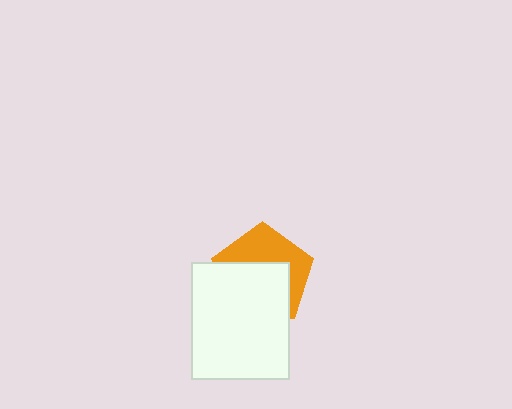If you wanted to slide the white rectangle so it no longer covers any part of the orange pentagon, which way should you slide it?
Slide it down — that is the most direct way to separate the two shapes.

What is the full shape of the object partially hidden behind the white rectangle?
The partially hidden object is an orange pentagon.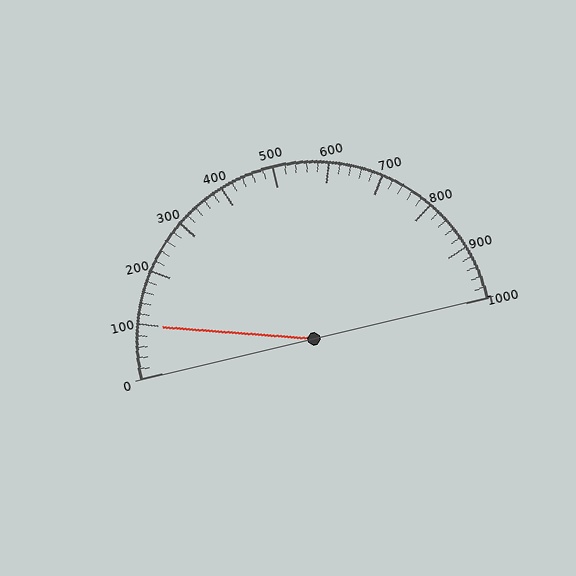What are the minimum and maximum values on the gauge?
The gauge ranges from 0 to 1000.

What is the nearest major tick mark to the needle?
The nearest major tick mark is 100.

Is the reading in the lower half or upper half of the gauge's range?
The reading is in the lower half of the range (0 to 1000).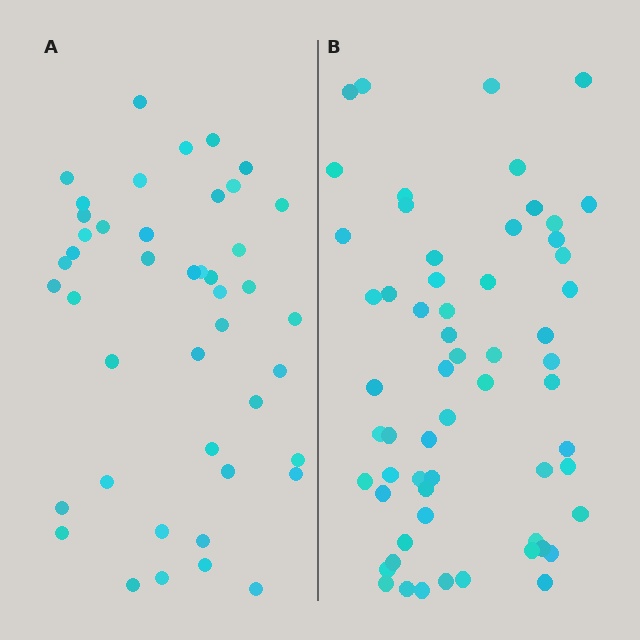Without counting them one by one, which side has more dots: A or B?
Region B (the right region) has more dots.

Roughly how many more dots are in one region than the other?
Region B has approximately 15 more dots than region A.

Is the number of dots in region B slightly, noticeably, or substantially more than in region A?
Region B has noticeably more, but not dramatically so. The ratio is roughly 1.4 to 1.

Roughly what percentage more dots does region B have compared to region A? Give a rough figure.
About 35% more.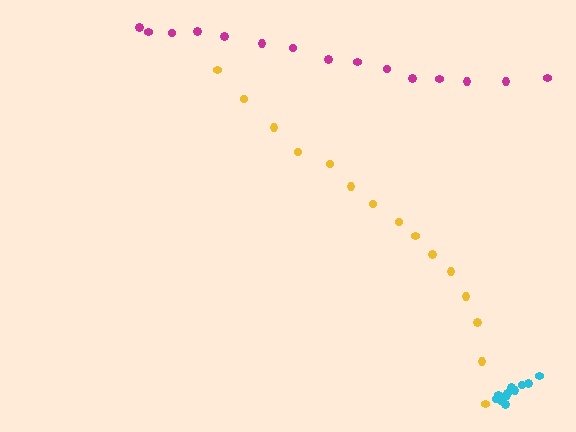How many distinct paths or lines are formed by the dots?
There are 3 distinct paths.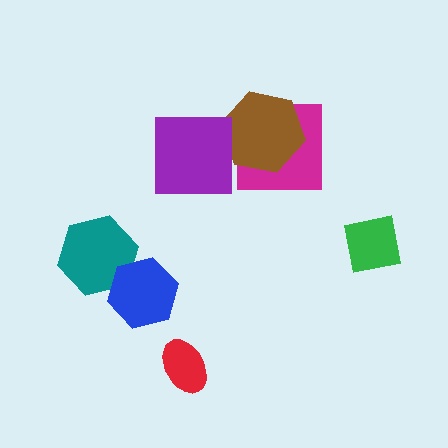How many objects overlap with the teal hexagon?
1 object overlaps with the teal hexagon.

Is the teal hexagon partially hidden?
Yes, it is partially covered by another shape.